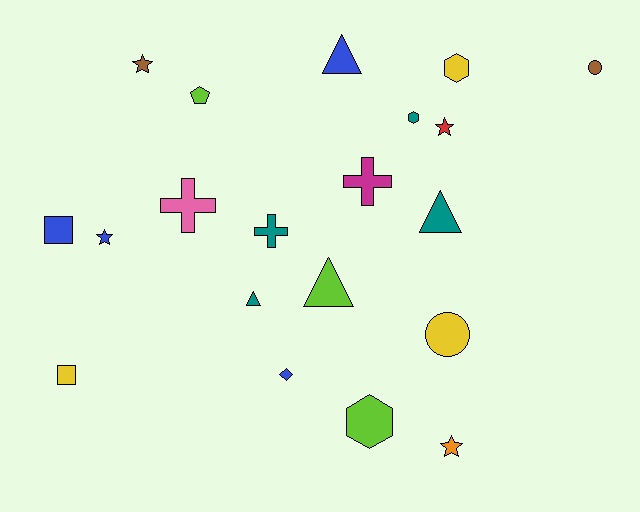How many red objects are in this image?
There is 1 red object.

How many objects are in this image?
There are 20 objects.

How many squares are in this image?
There are 2 squares.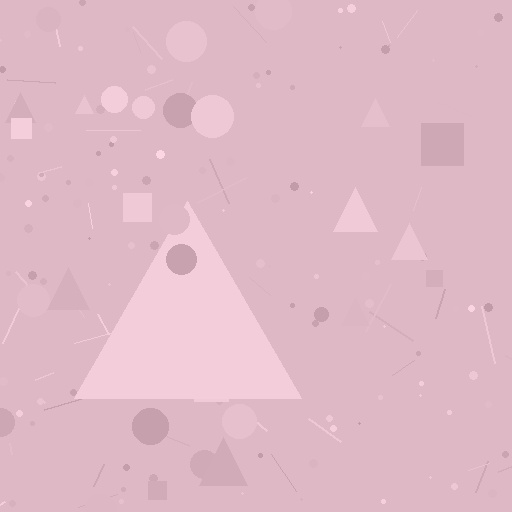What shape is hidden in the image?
A triangle is hidden in the image.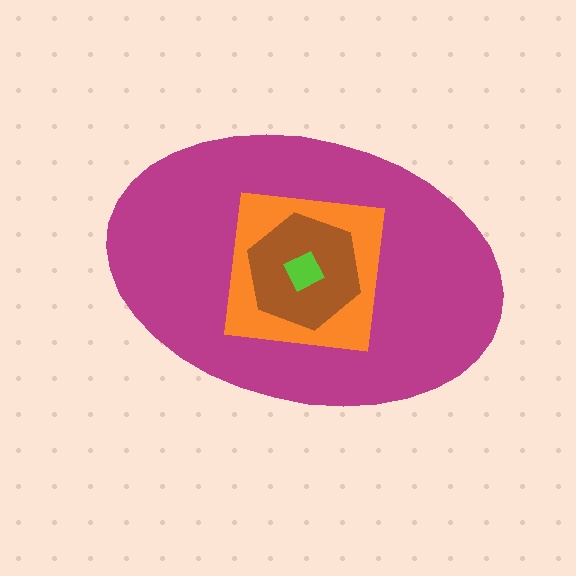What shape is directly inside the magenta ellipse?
The orange square.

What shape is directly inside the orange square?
The brown hexagon.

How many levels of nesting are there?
4.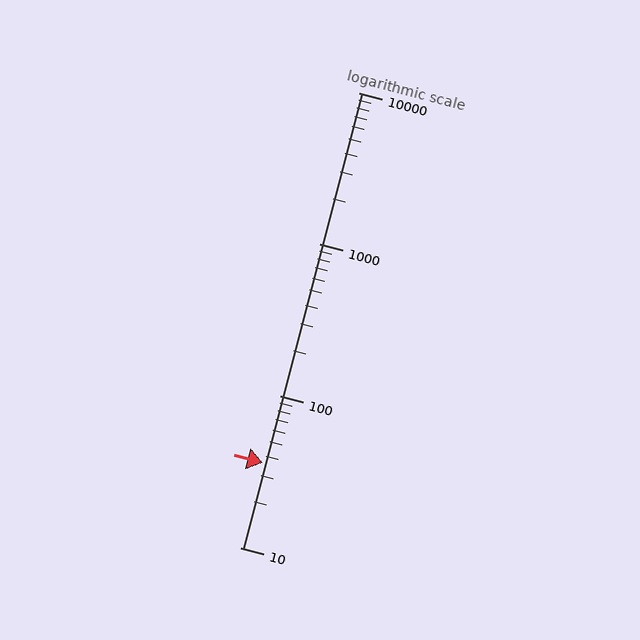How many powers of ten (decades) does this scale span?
The scale spans 3 decades, from 10 to 10000.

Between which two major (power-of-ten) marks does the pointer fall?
The pointer is between 10 and 100.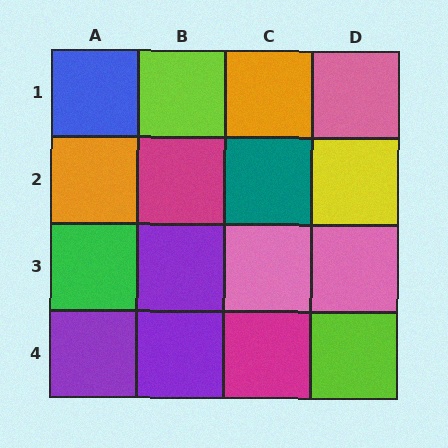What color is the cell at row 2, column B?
Magenta.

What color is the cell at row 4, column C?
Magenta.